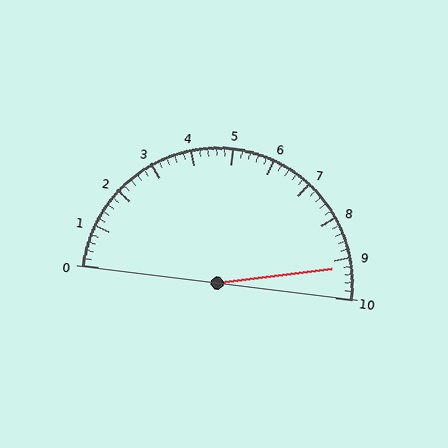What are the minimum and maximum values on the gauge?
The gauge ranges from 0 to 10.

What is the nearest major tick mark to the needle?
The nearest major tick mark is 9.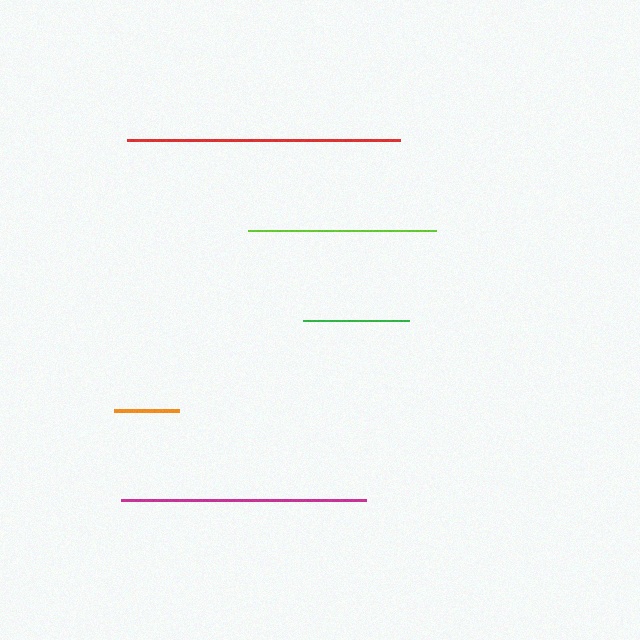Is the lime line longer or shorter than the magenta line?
The magenta line is longer than the lime line.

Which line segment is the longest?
The red line is the longest at approximately 273 pixels.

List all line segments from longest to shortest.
From longest to shortest: red, magenta, lime, green, orange.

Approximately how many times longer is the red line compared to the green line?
The red line is approximately 2.6 times the length of the green line.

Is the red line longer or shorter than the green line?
The red line is longer than the green line.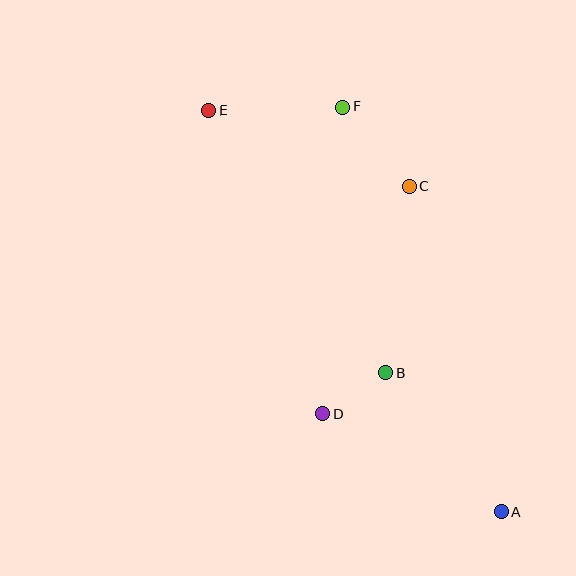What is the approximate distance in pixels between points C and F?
The distance between C and F is approximately 104 pixels.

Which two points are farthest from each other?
Points A and E are farthest from each other.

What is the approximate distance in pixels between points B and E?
The distance between B and E is approximately 317 pixels.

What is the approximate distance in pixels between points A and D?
The distance between A and D is approximately 204 pixels.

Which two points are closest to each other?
Points B and D are closest to each other.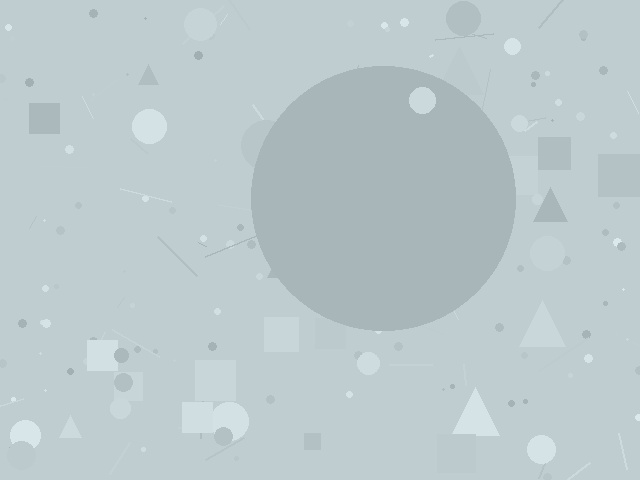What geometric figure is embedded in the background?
A circle is embedded in the background.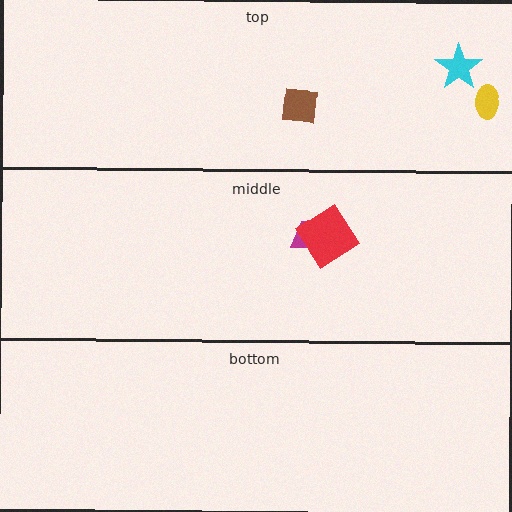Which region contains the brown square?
The top region.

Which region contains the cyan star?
The top region.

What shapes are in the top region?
The brown square, the cyan star, the yellow ellipse.